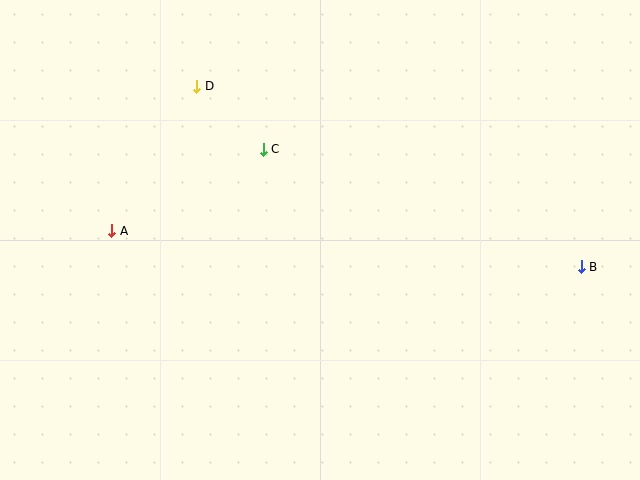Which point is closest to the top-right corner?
Point B is closest to the top-right corner.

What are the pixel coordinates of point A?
Point A is at (112, 231).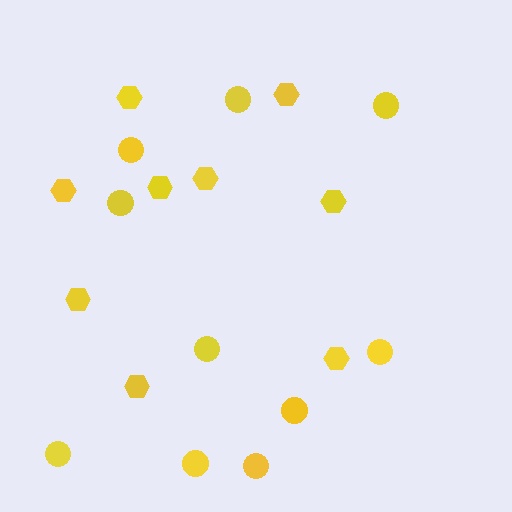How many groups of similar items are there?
There are 2 groups: one group of hexagons (9) and one group of circles (10).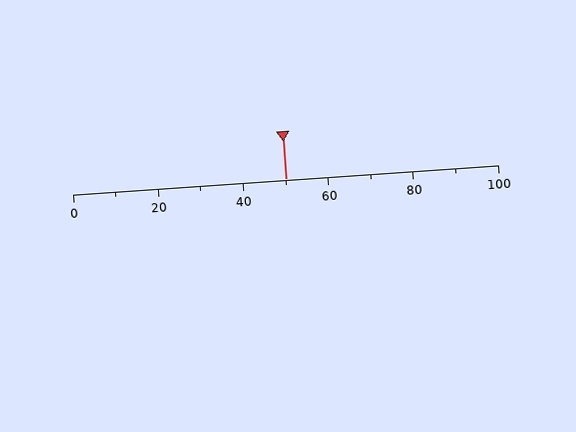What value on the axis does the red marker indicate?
The marker indicates approximately 50.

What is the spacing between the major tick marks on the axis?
The major ticks are spaced 20 apart.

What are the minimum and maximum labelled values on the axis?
The axis runs from 0 to 100.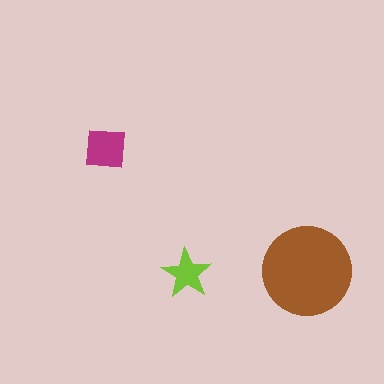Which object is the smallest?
The lime star.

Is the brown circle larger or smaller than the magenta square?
Larger.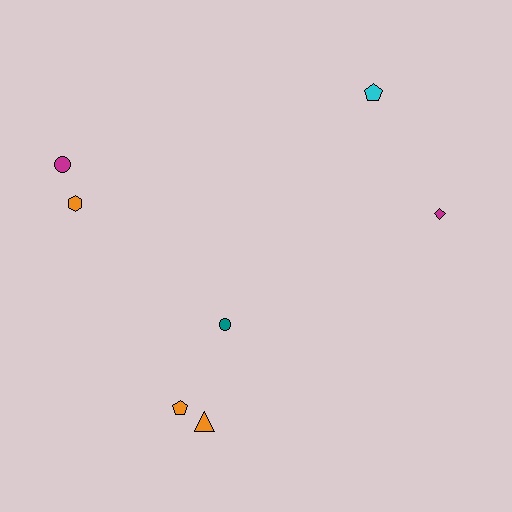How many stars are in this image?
There are no stars.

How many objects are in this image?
There are 7 objects.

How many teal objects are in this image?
There is 1 teal object.